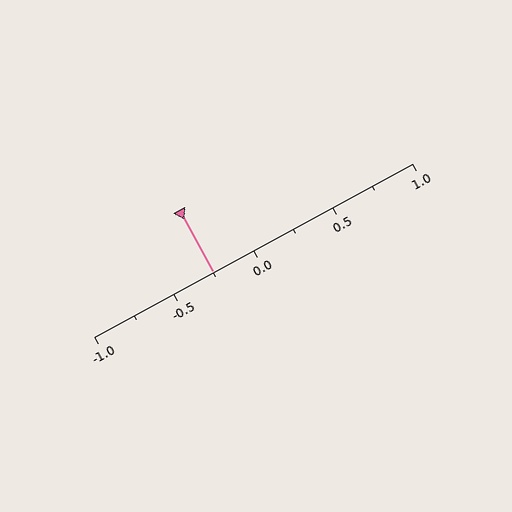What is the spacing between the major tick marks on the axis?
The major ticks are spaced 0.5 apart.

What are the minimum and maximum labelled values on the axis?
The axis runs from -1.0 to 1.0.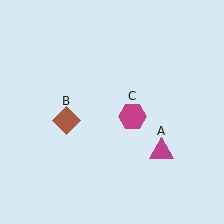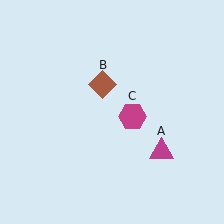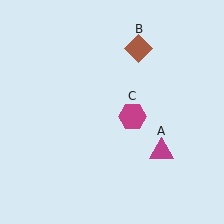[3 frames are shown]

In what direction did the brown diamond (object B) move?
The brown diamond (object B) moved up and to the right.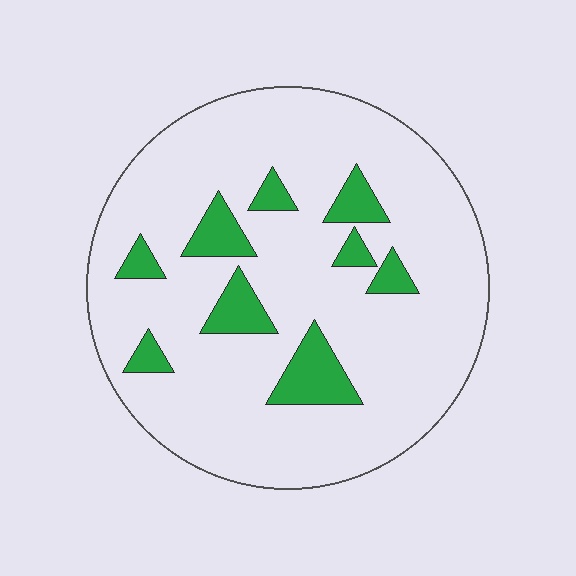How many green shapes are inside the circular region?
9.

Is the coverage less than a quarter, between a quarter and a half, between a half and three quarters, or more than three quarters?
Less than a quarter.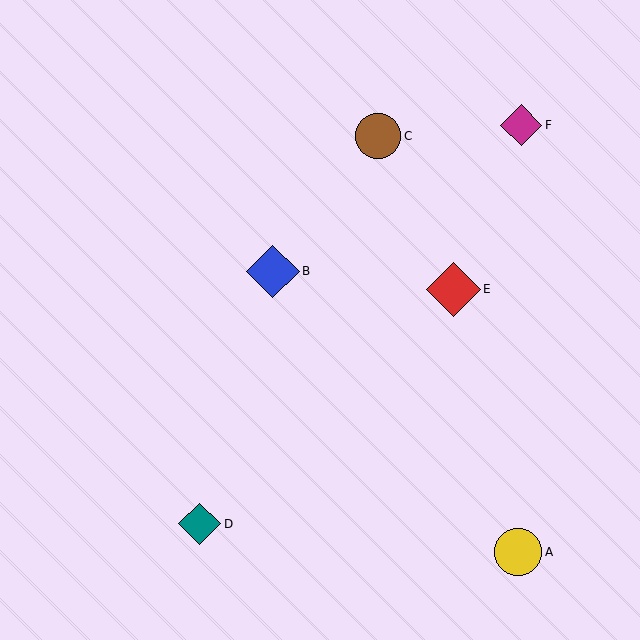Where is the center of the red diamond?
The center of the red diamond is at (453, 290).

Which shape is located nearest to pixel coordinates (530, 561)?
The yellow circle (labeled A) at (518, 552) is nearest to that location.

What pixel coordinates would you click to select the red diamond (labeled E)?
Click at (453, 290) to select the red diamond E.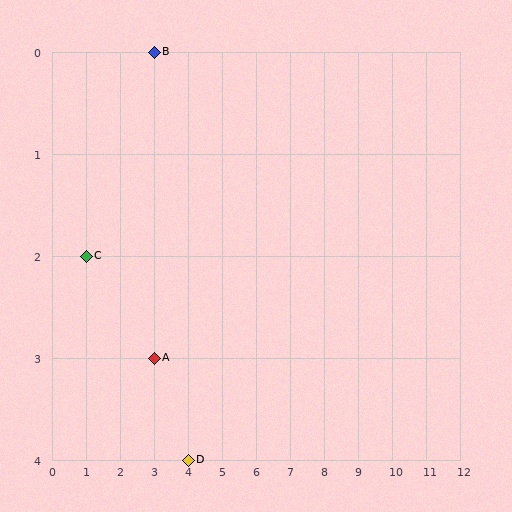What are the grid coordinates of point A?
Point A is at grid coordinates (3, 3).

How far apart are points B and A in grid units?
Points B and A are 3 rows apart.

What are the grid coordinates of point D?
Point D is at grid coordinates (4, 4).